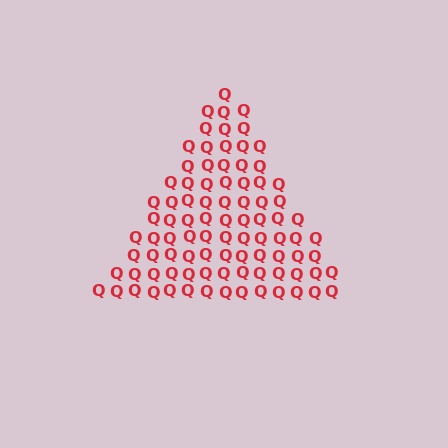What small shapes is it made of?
It is made of small letter Q's.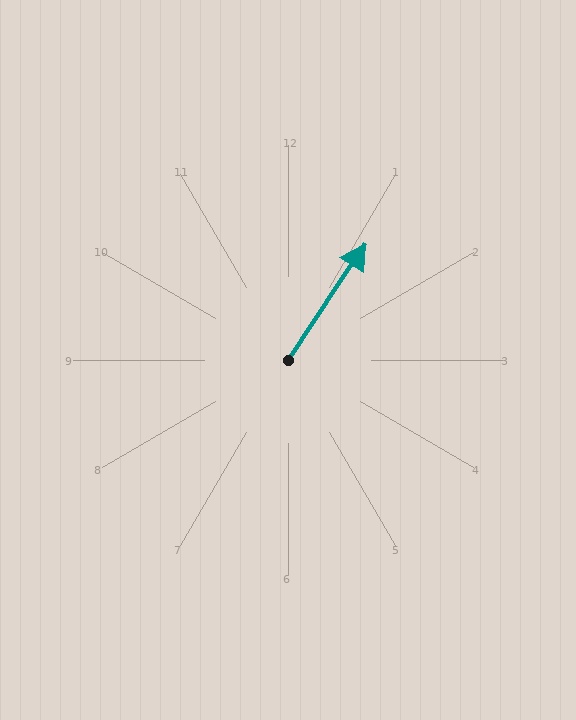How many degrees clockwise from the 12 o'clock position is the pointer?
Approximately 34 degrees.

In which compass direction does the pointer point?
Northeast.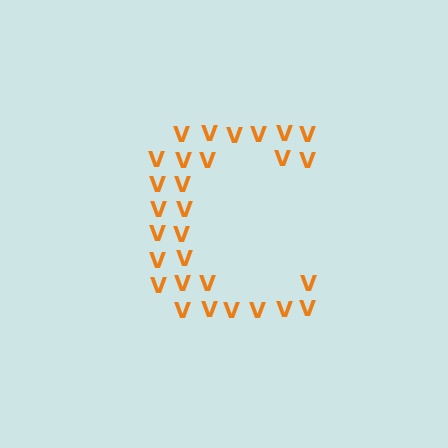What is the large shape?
The large shape is the letter C.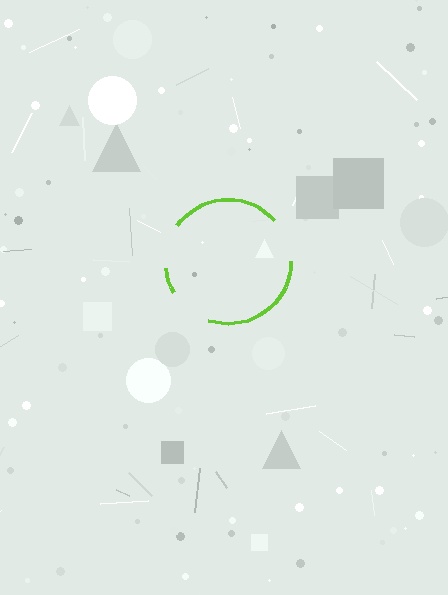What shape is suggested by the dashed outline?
The dashed outline suggests a circle.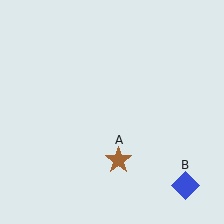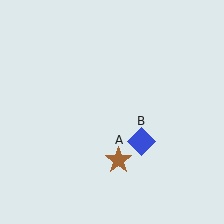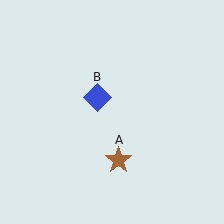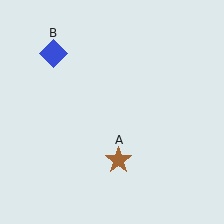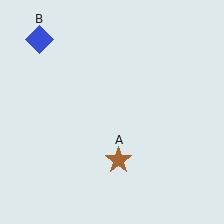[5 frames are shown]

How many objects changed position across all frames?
1 object changed position: blue diamond (object B).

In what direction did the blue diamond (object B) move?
The blue diamond (object B) moved up and to the left.